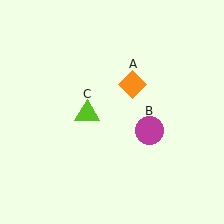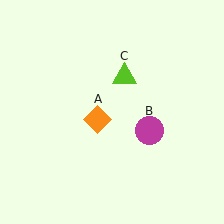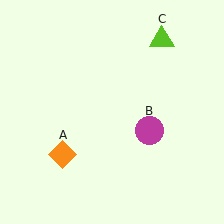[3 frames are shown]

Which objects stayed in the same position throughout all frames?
Magenta circle (object B) remained stationary.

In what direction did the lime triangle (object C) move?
The lime triangle (object C) moved up and to the right.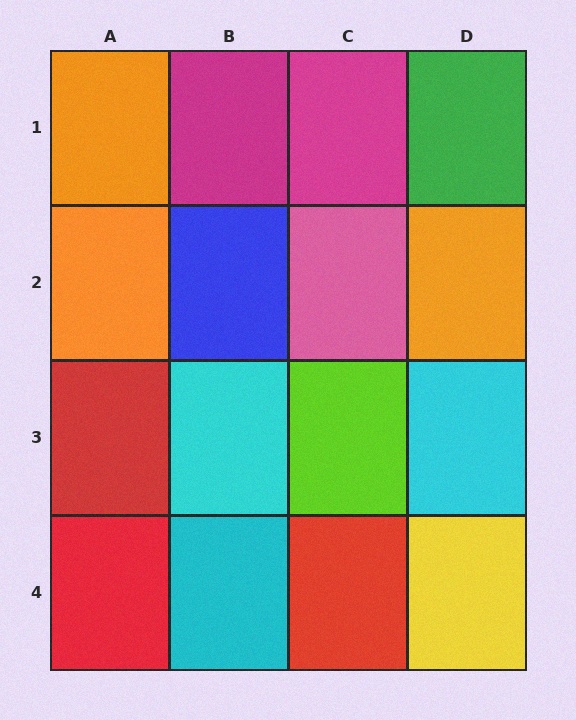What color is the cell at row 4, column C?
Red.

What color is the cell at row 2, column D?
Orange.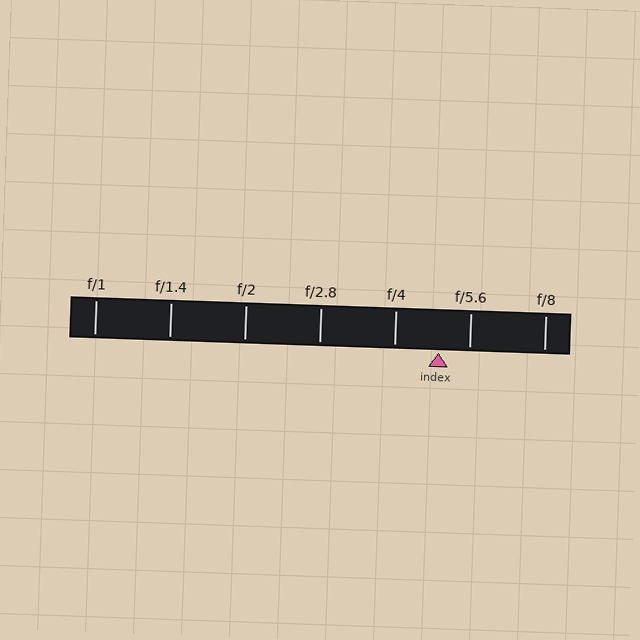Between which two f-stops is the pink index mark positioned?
The index mark is between f/4 and f/5.6.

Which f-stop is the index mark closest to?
The index mark is closest to f/5.6.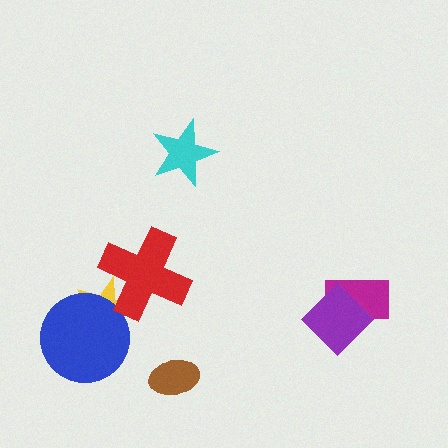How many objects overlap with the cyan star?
0 objects overlap with the cyan star.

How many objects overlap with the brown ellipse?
0 objects overlap with the brown ellipse.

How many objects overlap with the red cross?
1 object overlaps with the red cross.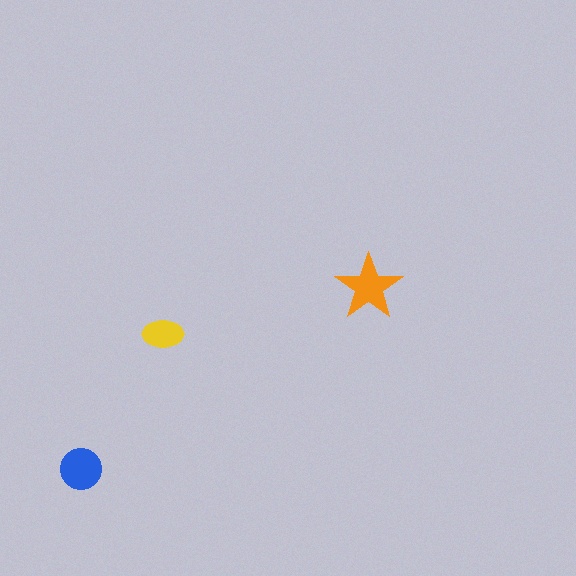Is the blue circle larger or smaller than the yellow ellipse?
Larger.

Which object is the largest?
The orange star.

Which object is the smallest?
The yellow ellipse.